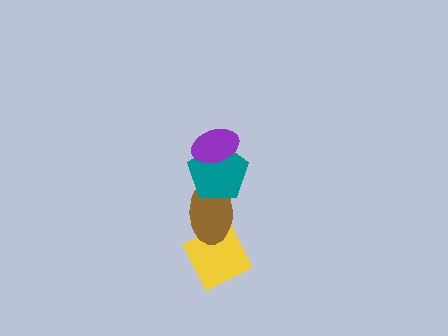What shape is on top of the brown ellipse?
The teal pentagon is on top of the brown ellipse.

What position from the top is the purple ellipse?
The purple ellipse is 1st from the top.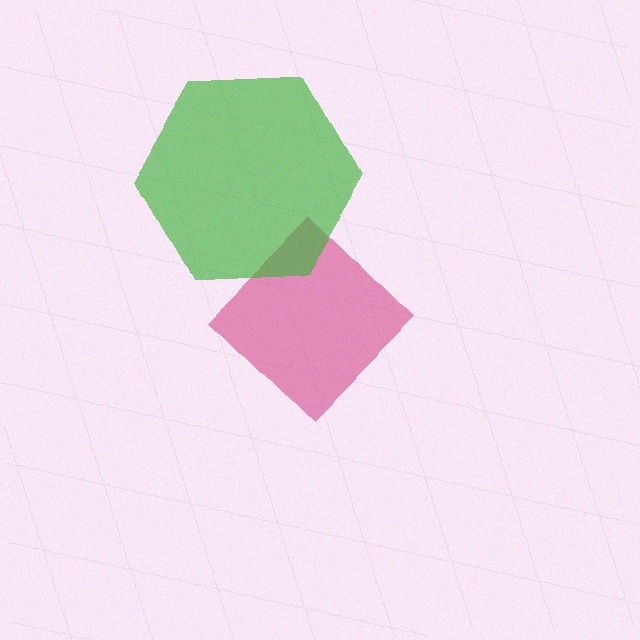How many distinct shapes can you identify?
There are 2 distinct shapes: a pink diamond, a green hexagon.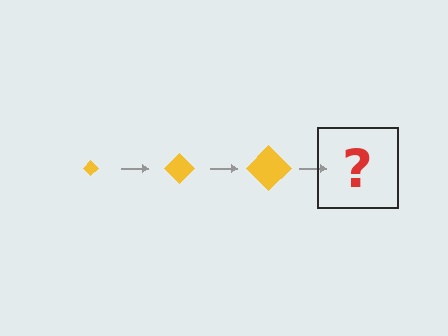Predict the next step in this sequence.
The next step is a yellow diamond, larger than the previous one.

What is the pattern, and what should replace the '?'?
The pattern is that the diamond gets progressively larger each step. The '?' should be a yellow diamond, larger than the previous one.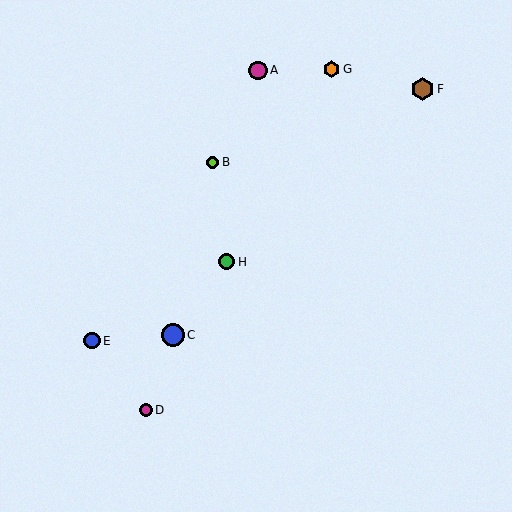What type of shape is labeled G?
Shape G is an orange hexagon.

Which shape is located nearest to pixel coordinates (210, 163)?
The lime circle (labeled B) at (212, 162) is nearest to that location.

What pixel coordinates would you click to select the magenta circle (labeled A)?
Click at (258, 70) to select the magenta circle A.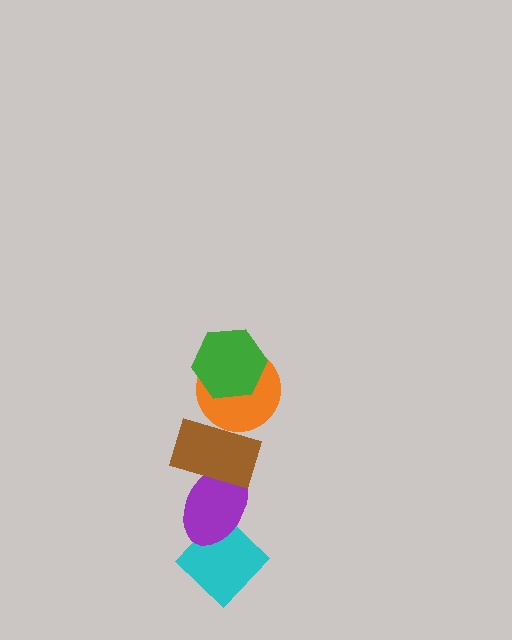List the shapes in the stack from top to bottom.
From top to bottom: the green hexagon, the orange circle, the brown rectangle, the purple ellipse, the cyan diamond.